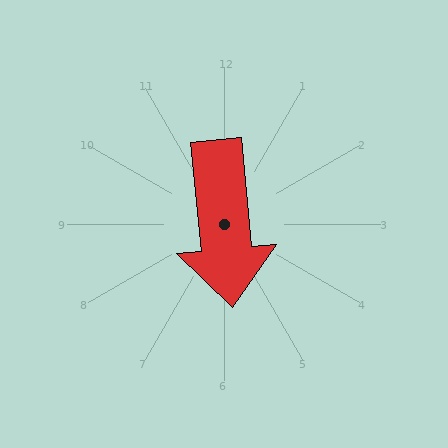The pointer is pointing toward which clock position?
Roughly 6 o'clock.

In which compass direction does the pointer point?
South.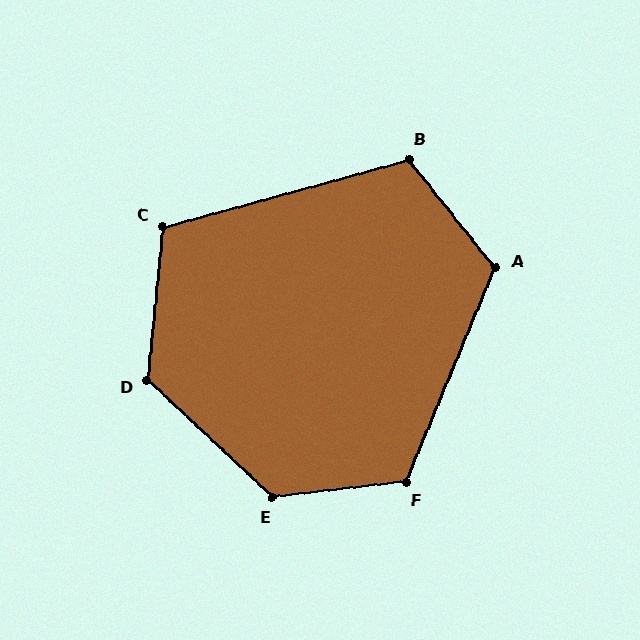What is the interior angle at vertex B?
Approximately 113 degrees (obtuse).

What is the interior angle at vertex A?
Approximately 119 degrees (obtuse).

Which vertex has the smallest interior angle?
C, at approximately 111 degrees.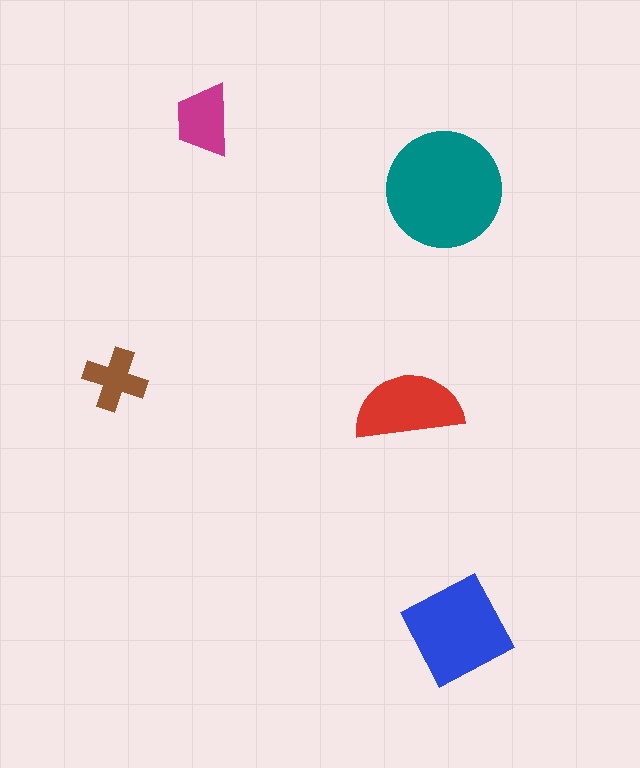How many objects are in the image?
There are 5 objects in the image.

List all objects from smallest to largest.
The brown cross, the magenta trapezoid, the red semicircle, the blue diamond, the teal circle.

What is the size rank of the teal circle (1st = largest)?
1st.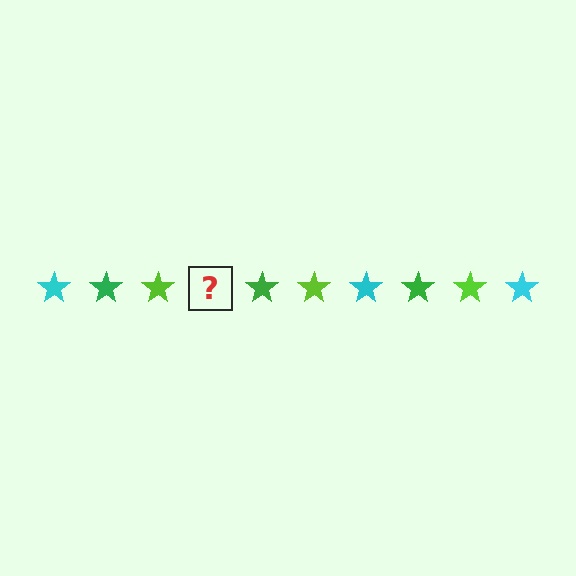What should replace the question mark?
The question mark should be replaced with a cyan star.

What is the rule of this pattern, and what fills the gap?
The rule is that the pattern cycles through cyan, green, lime stars. The gap should be filled with a cyan star.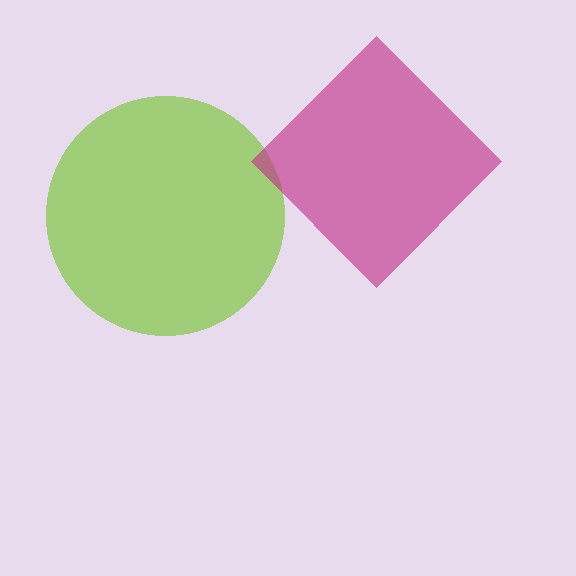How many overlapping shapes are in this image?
There are 2 overlapping shapes in the image.